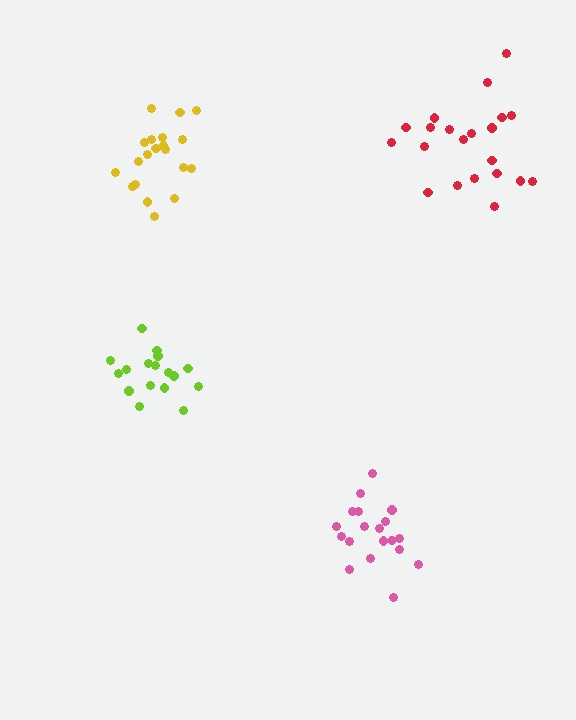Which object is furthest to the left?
The lime cluster is leftmost.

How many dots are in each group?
Group 1: 21 dots, Group 2: 17 dots, Group 3: 20 dots, Group 4: 19 dots (77 total).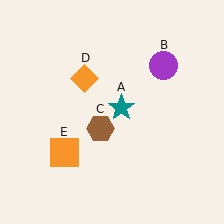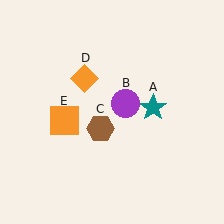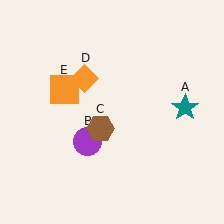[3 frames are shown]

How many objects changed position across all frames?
3 objects changed position: teal star (object A), purple circle (object B), orange square (object E).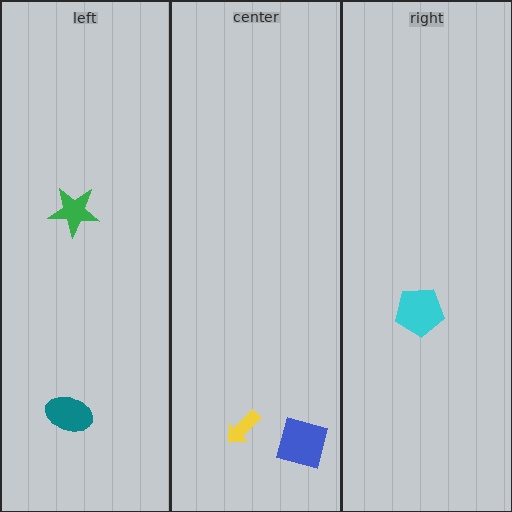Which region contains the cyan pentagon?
The right region.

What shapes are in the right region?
The cyan pentagon.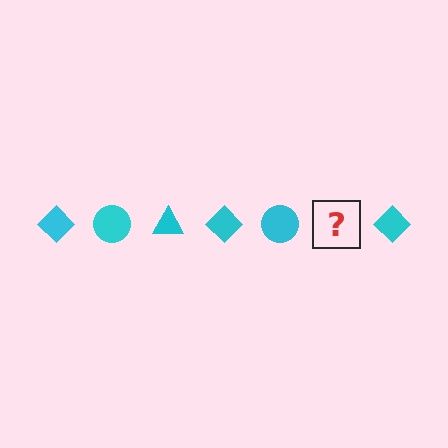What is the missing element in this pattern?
The missing element is a cyan triangle.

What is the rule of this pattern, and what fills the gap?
The rule is that the pattern cycles through diamond, circle, triangle shapes in cyan. The gap should be filled with a cyan triangle.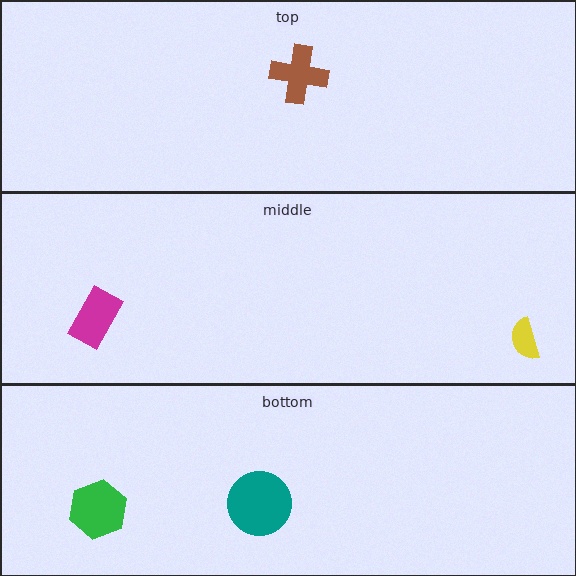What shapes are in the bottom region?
The green hexagon, the teal circle.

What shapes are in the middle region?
The magenta rectangle, the yellow semicircle.